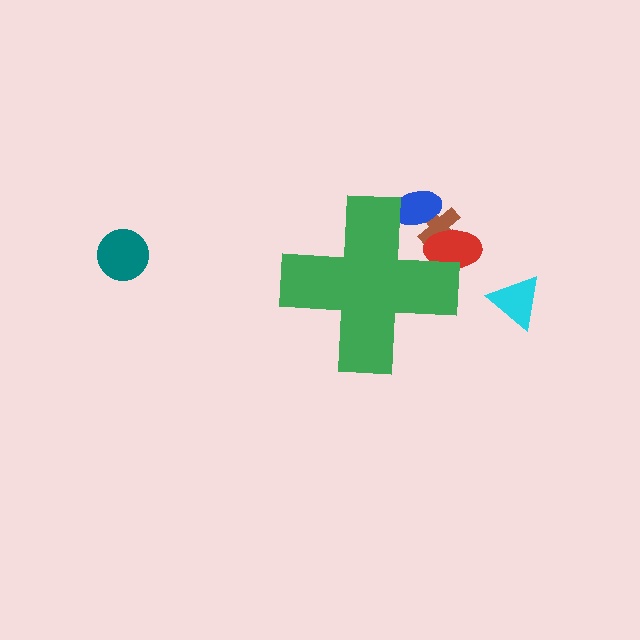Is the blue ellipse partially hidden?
Yes, the blue ellipse is partially hidden behind the green cross.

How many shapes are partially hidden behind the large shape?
3 shapes are partially hidden.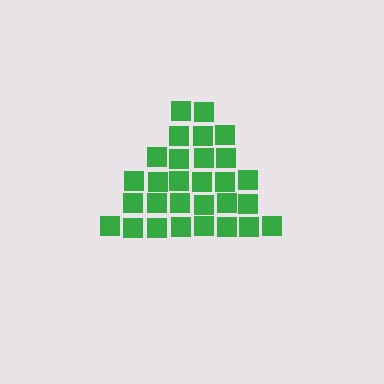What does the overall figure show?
The overall figure shows a triangle.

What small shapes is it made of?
It is made of small squares.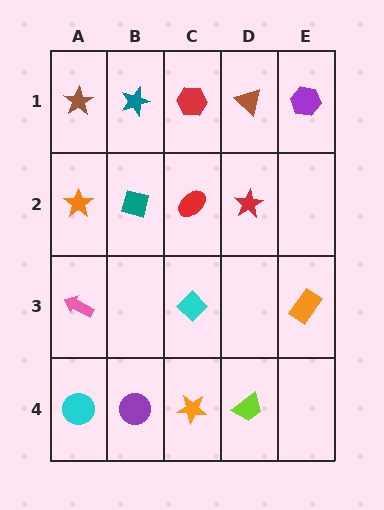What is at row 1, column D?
A brown triangle.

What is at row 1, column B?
A teal star.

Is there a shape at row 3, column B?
No, that cell is empty.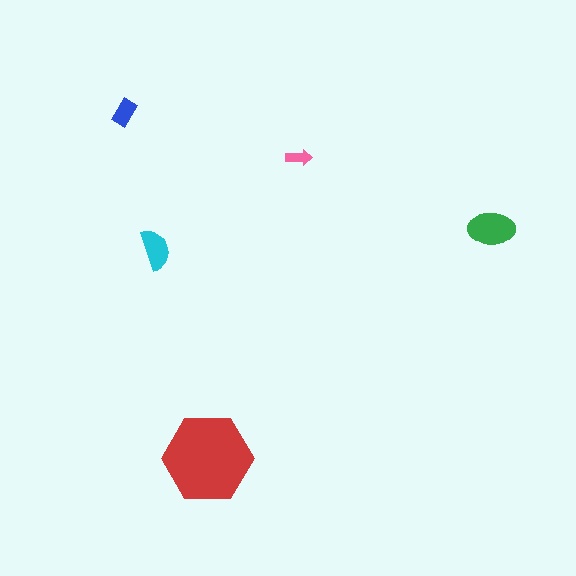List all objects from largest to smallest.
The red hexagon, the green ellipse, the cyan semicircle, the blue rectangle, the pink arrow.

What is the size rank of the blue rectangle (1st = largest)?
4th.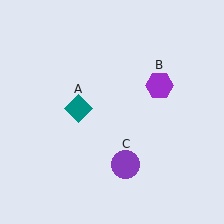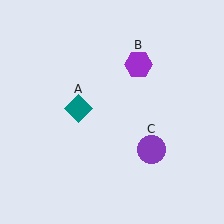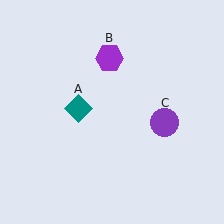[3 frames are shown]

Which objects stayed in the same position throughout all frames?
Teal diamond (object A) remained stationary.